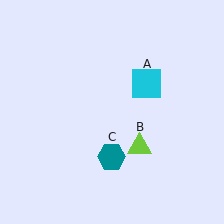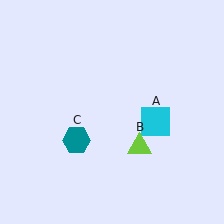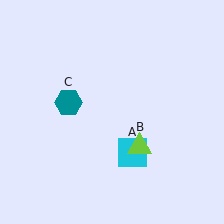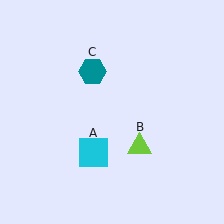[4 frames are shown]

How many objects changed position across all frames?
2 objects changed position: cyan square (object A), teal hexagon (object C).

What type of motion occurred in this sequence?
The cyan square (object A), teal hexagon (object C) rotated clockwise around the center of the scene.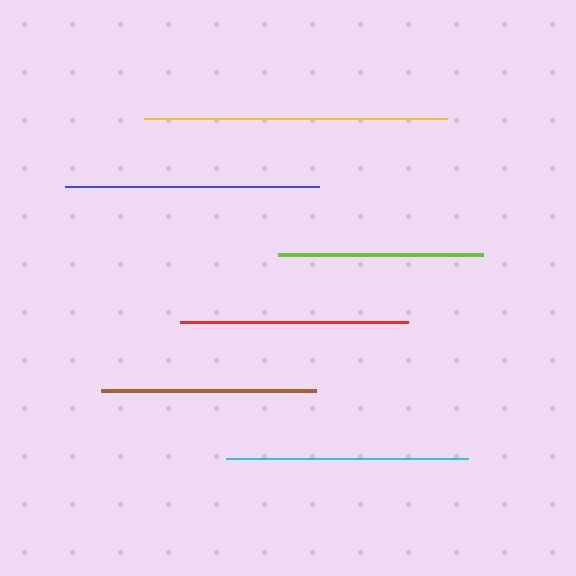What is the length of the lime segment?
The lime segment is approximately 205 pixels long.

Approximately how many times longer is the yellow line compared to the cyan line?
The yellow line is approximately 1.3 times the length of the cyan line.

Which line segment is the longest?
The yellow line is the longest at approximately 303 pixels.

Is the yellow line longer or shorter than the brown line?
The yellow line is longer than the brown line.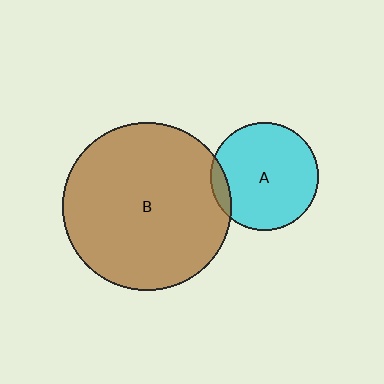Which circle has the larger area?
Circle B (brown).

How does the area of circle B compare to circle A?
Approximately 2.4 times.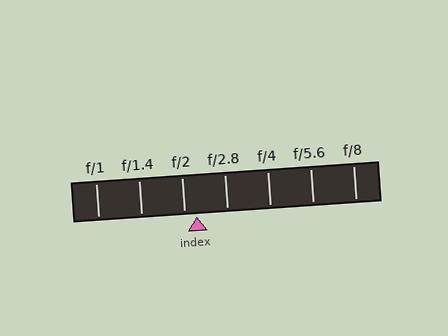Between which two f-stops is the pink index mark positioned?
The index mark is between f/2 and f/2.8.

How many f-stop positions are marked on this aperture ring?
There are 7 f-stop positions marked.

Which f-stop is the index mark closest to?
The index mark is closest to f/2.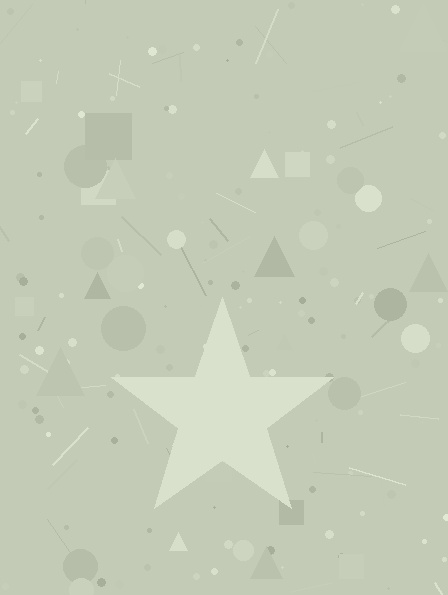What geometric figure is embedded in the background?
A star is embedded in the background.